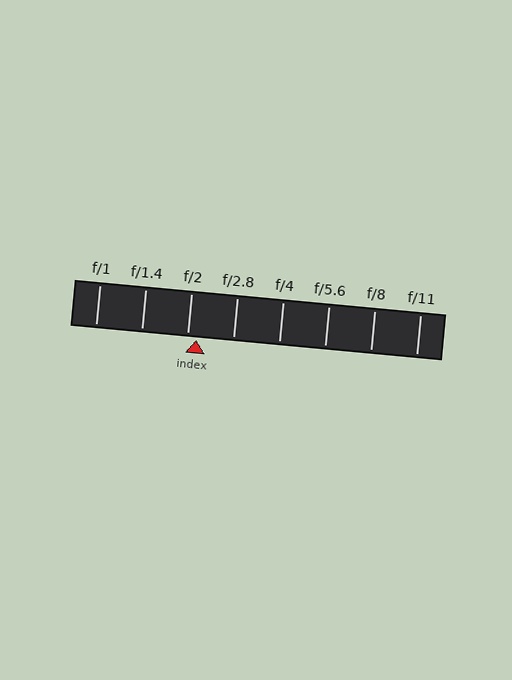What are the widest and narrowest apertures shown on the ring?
The widest aperture shown is f/1 and the narrowest is f/11.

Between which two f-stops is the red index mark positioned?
The index mark is between f/2 and f/2.8.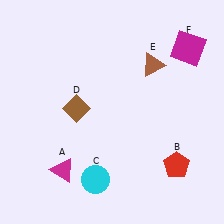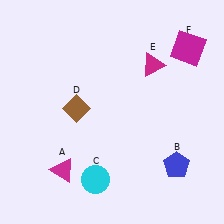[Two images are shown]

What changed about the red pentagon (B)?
In Image 1, B is red. In Image 2, it changed to blue.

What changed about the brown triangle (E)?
In Image 1, E is brown. In Image 2, it changed to magenta.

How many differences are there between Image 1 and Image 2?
There are 2 differences between the two images.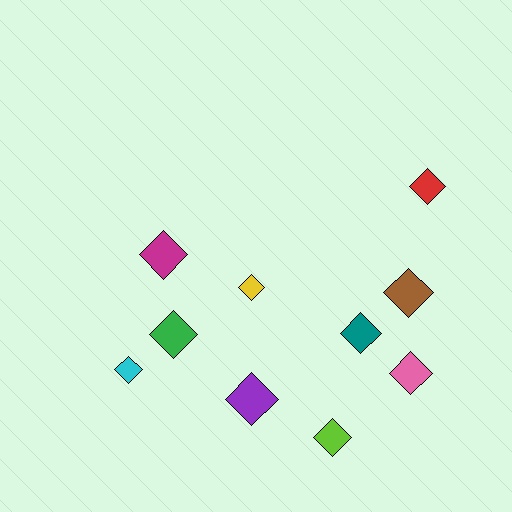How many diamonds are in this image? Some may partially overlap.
There are 10 diamonds.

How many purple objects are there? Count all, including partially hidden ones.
There is 1 purple object.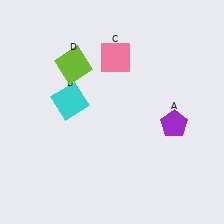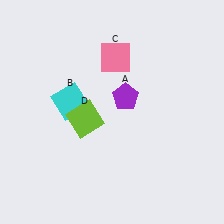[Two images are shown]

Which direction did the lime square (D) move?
The lime square (D) moved down.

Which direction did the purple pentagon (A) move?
The purple pentagon (A) moved left.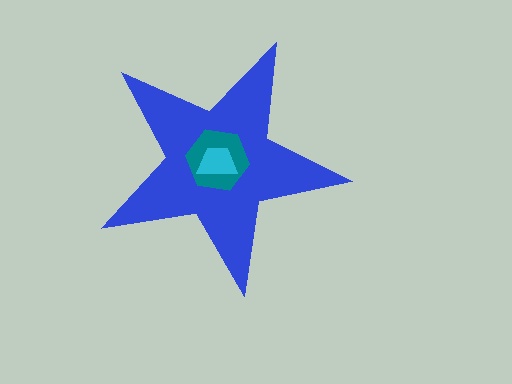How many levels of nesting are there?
3.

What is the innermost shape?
The cyan trapezoid.